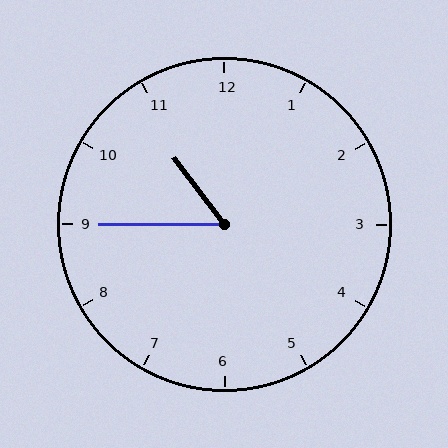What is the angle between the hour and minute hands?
Approximately 52 degrees.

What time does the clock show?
10:45.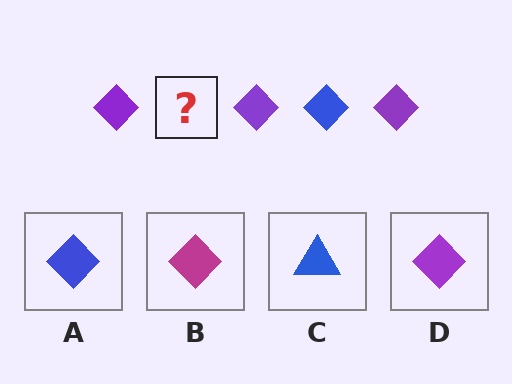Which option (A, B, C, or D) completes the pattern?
A.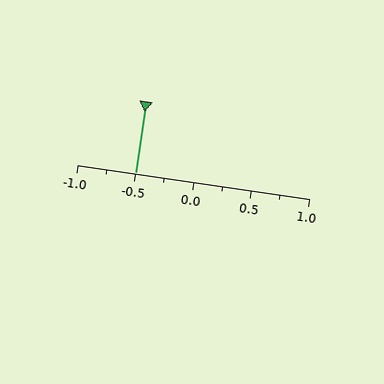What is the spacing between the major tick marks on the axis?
The major ticks are spaced 0.5 apart.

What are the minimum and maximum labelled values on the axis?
The axis runs from -1.0 to 1.0.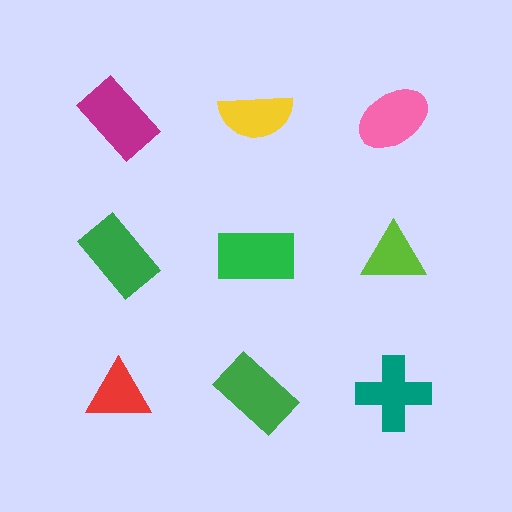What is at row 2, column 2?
A green rectangle.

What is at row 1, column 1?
A magenta rectangle.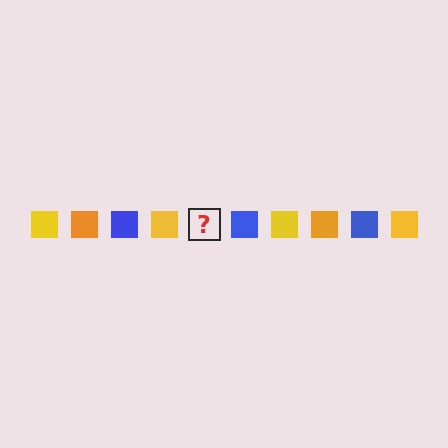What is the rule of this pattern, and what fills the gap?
The rule is that the pattern cycles through yellow, orange, blue squares. The gap should be filled with an orange square.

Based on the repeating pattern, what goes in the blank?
The blank should be an orange square.